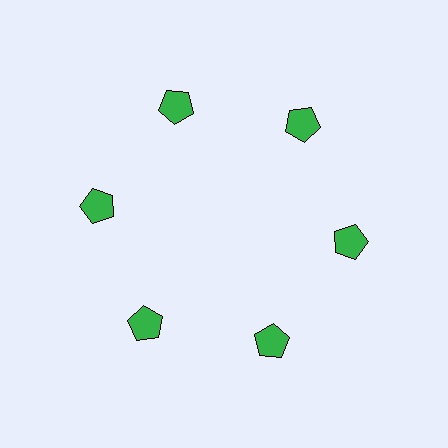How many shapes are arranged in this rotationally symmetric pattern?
There are 6 shapes, arranged in 6 groups of 1.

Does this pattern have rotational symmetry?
Yes, this pattern has 6-fold rotational symmetry. It looks the same after rotating 60 degrees around the center.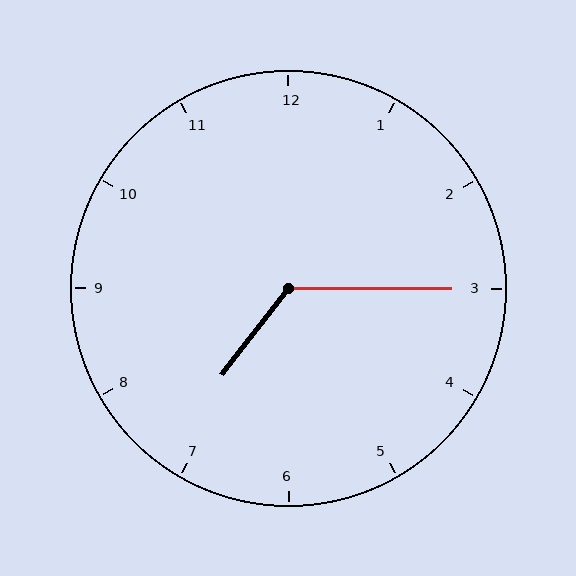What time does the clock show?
7:15.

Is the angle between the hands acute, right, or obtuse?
It is obtuse.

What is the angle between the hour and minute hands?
Approximately 128 degrees.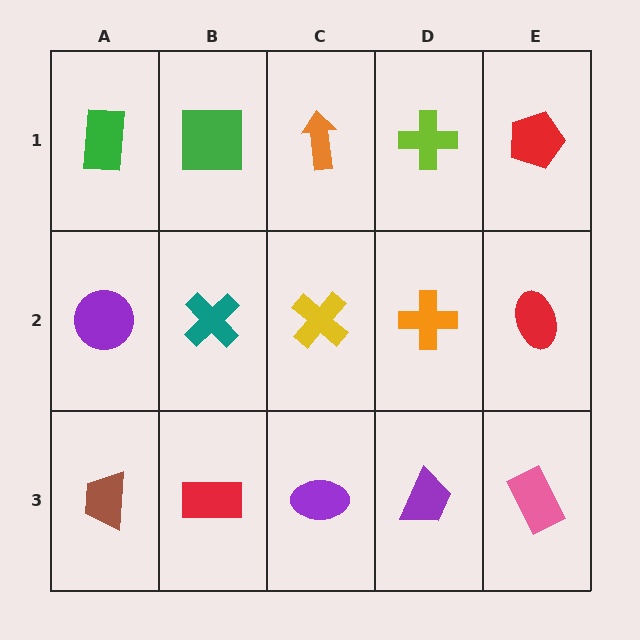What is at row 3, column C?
A purple ellipse.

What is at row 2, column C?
A yellow cross.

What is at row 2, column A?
A purple circle.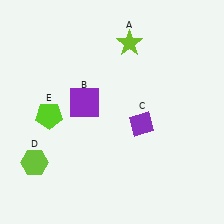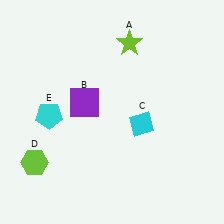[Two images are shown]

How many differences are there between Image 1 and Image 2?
There are 2 differences between the two images.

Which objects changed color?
C changed from purple to cyan. E changed from lime to cyan.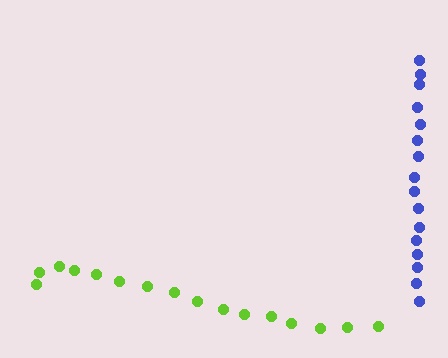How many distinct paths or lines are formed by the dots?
There are 2 distinct paths.